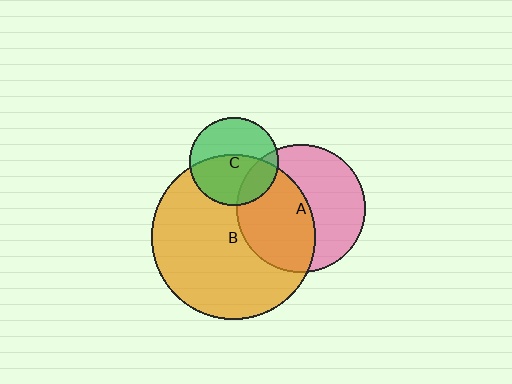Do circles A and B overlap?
Yes.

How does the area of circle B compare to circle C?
Approximately 3.5 times.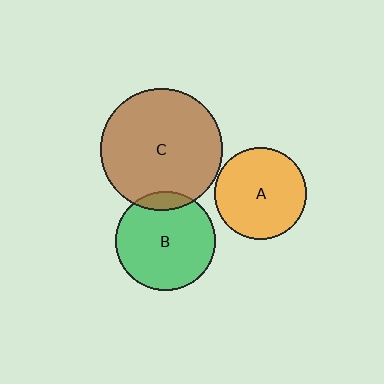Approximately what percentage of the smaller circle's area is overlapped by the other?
Approximately 10%.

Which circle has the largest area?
Circle C (brown).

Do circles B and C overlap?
Yes.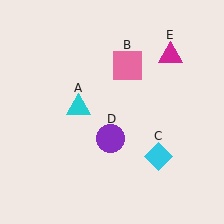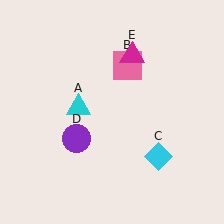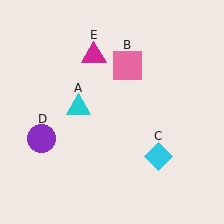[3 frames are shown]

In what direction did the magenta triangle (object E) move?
The magenta triangle (object E) moved left.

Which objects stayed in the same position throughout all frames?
Cyan triangle (object A) and pink square (object B) and cyan diamond (object C) remained stationary.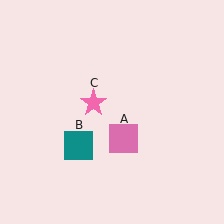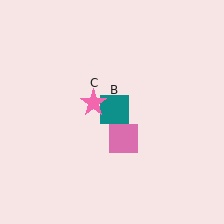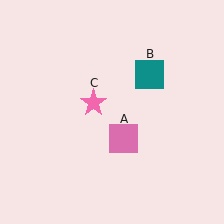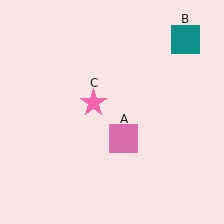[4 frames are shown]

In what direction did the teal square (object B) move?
The teal square (object B) moved up and to the right.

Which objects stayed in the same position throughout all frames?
Pink square (object A) and pink star (object C) remained stationary.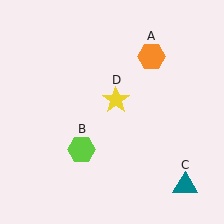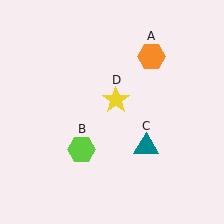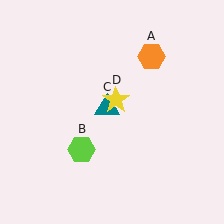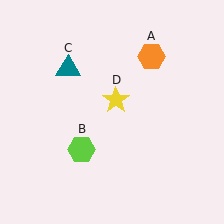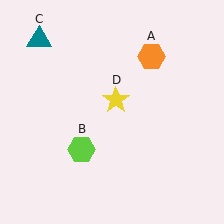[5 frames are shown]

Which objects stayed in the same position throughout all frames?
Orange hexagon (object A) and lime hexagon (object B) and yellow star (object D) remained stationary.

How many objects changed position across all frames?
1 object changed position: teal triangle (object C).